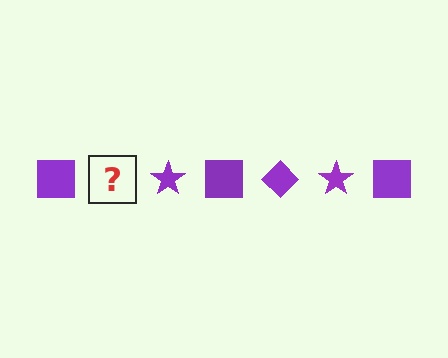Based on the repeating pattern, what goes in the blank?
The blank should be a purple diamond.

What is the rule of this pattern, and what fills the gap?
The rule is that the pattern cycles through square, diamond, star shapes in purple. The gap should be filled with a purple diamond.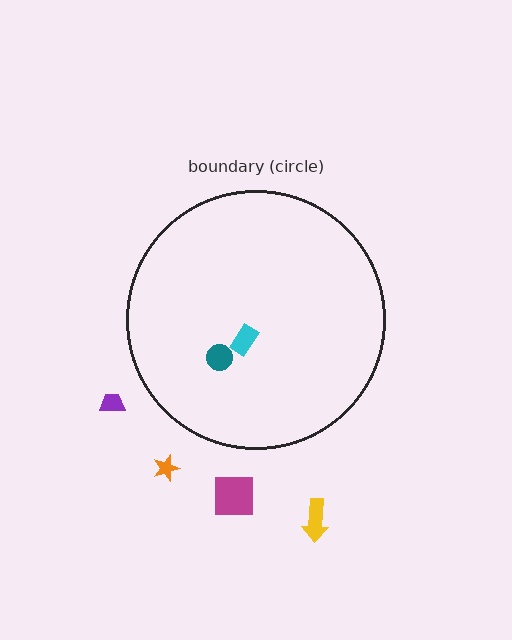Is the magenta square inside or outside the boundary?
Outside.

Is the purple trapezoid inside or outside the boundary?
Outside.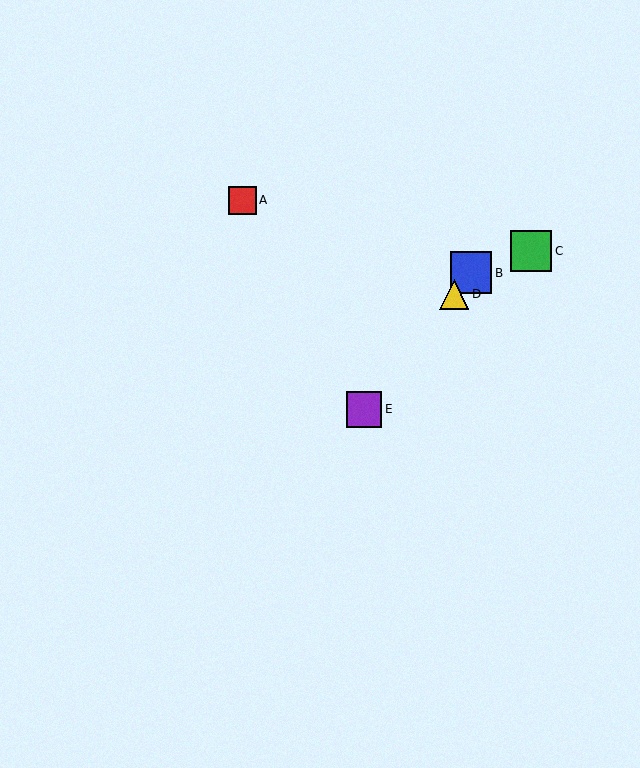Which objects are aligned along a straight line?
Objects B, D, E are aligned along a straight line.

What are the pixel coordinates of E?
Object E is at (364, 409).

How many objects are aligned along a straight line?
3 objects (B, D, E) are aligned along a straight line.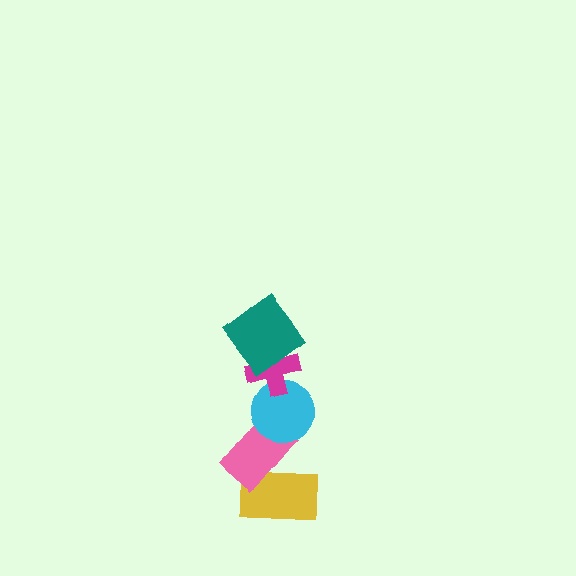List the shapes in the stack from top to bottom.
From top to bottom: the teal diamond, the magenta cross, the cyan circle, the pink rectangle, the yellow rectangle.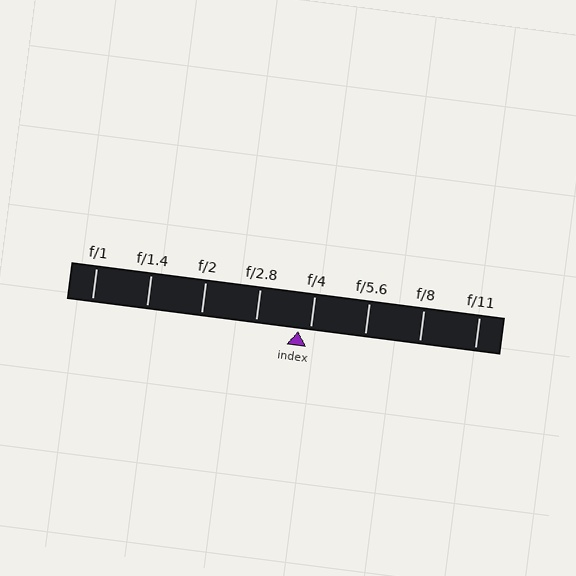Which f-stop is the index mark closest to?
The index mark is closest to f/4.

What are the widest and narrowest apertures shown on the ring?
The widest aperture shown is f/1 and the narrowest is f/11.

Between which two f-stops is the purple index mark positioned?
The index mark is between f/2.8 and f/4.